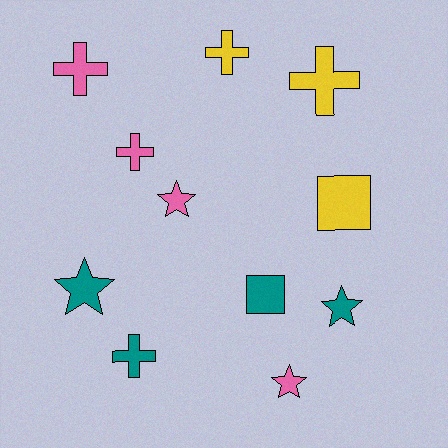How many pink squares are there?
There are no pink squares.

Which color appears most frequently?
Teal, with 4 objects.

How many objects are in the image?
There are 11 objects.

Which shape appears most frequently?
Cross, with 5 objects.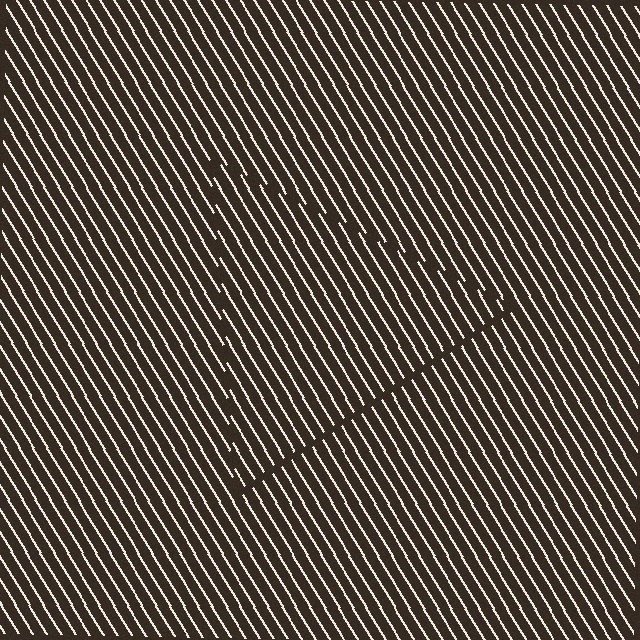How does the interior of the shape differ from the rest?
The interior of the shape contains the same grating, shifted by half a period — the contour is defined by the phase discontinuity where line-ends from the inner and outer gratings abut.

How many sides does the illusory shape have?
3 sides — the line-ends trace a triangle.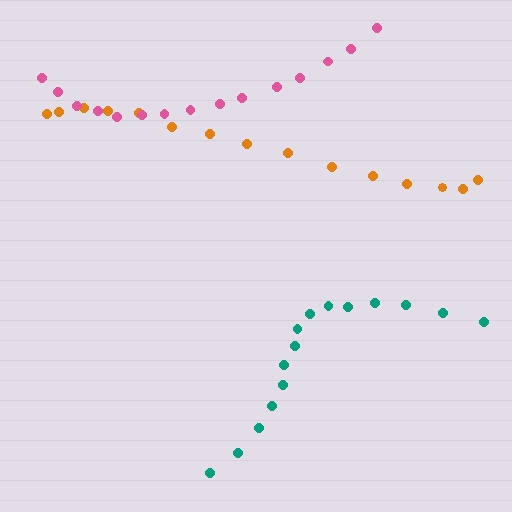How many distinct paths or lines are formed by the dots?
There are 3 distinct paths.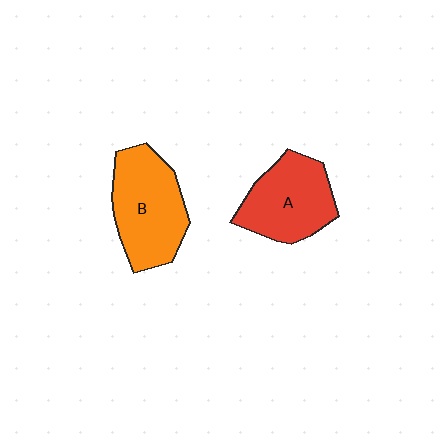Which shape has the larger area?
Shape B (orange).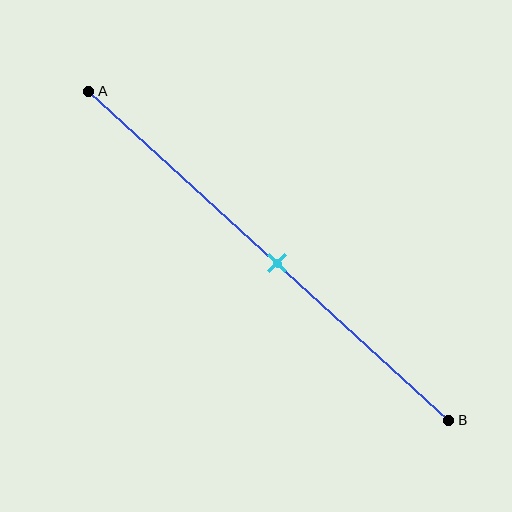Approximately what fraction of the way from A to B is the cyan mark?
The cyan mark is approximately 50% of the way from A to B.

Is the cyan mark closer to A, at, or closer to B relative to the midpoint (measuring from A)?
The cyan mark is approximately at the midpoint of segment AB.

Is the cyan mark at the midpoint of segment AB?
Yes, the mark is approximately at the midpoint.